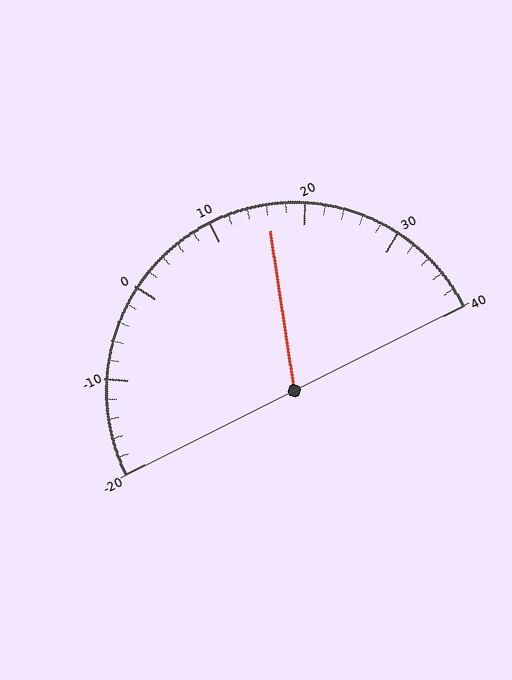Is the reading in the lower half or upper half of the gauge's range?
The reading is in the upper half of the range (-20 to 40).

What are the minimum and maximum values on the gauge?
The gauge ranges from -20 to 40.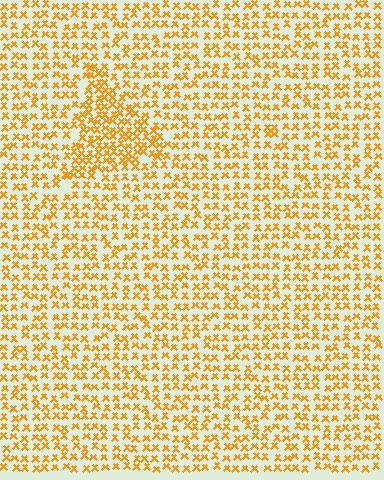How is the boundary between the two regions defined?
The boundary is defined by a change in element density (approximately 1.6x ratio). All elements are the same color, size, and shape.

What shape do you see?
I see a triangle.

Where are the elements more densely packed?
The elements are more densely packed inside the triangle boundary.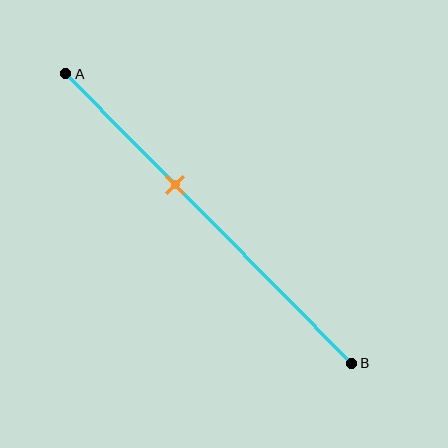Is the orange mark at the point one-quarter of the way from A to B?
No, the mark is at about 40% from A, not at the 25% one-quarter point.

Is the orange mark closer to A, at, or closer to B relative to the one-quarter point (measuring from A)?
The orange mark is closer to point B than the one-quarter point of segment AB.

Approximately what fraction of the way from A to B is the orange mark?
The orange mark is approximately 40% of the way from A to B.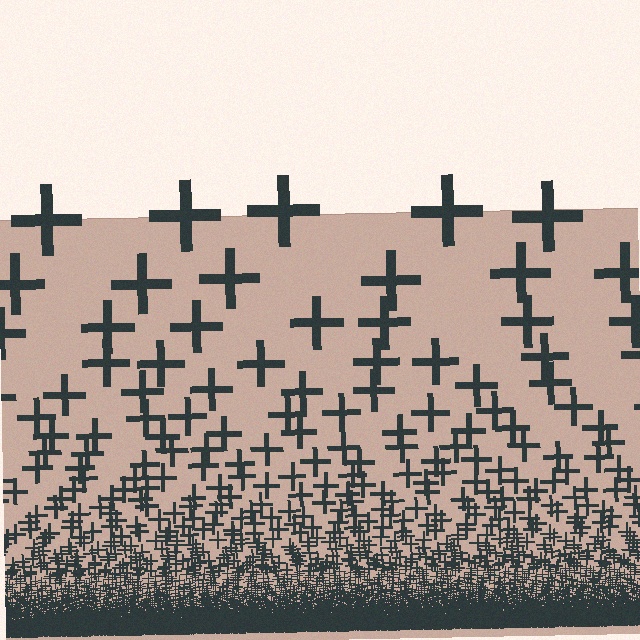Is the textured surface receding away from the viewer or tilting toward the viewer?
The surface appears to tilt toward the viewer. Texture elements get larger and sparser toward the top.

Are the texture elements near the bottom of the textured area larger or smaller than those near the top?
Smaller. The gradient is inverted — elements near the bottom are smaller and denser.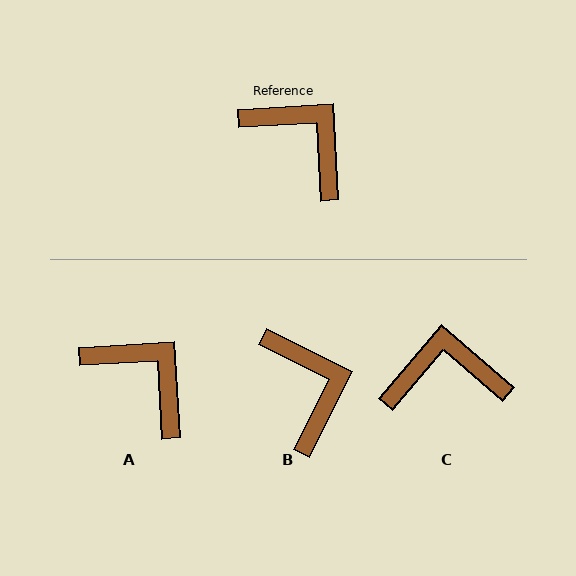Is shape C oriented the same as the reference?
No, it is off by about 46 degrees.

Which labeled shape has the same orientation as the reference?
A.